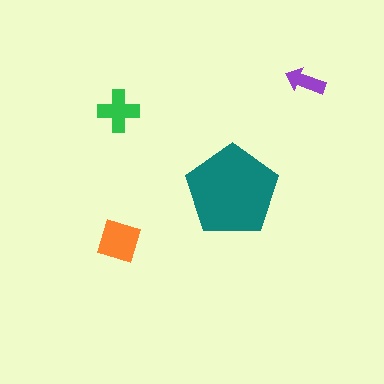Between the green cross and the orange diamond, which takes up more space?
The orange diamond.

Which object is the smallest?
The purple arrow.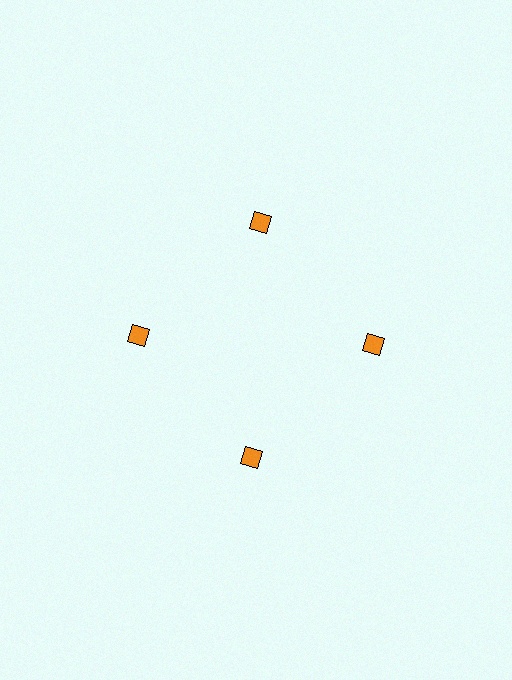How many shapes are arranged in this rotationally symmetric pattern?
There are 4 shapes, arranged in 4 groups of 1.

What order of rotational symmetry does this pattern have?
This pattern has 4-fold rotational symmetry.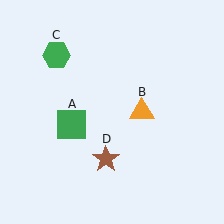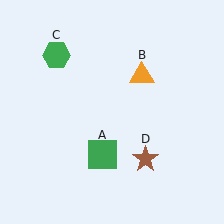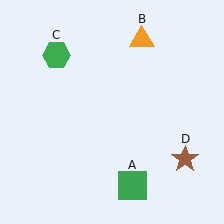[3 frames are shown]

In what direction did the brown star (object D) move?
The brown star (object D) moved right.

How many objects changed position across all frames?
3 objects changed position: green square (object A), orange triangle (object B), brown star (object D).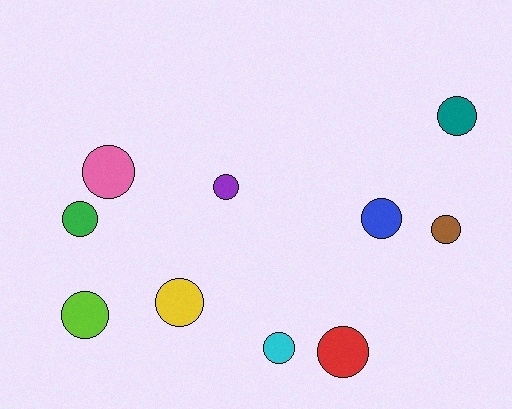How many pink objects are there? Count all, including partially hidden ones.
There is 1 pink object.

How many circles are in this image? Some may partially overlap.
There are 10 circles.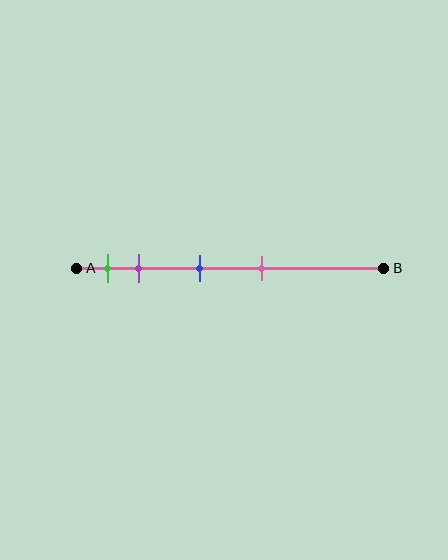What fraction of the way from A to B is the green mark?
The green mark is approximately 10% (0.1) of the way from A to B.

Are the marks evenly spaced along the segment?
No, the marks are not evenly spaced.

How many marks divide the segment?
There are 4 marks dividing the segment.